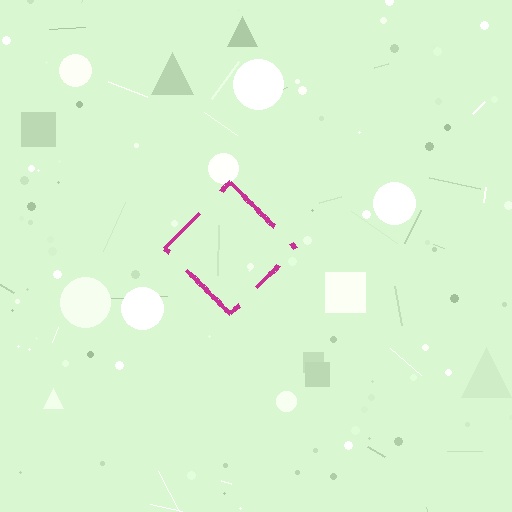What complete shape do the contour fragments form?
The contour fragments form a diamond.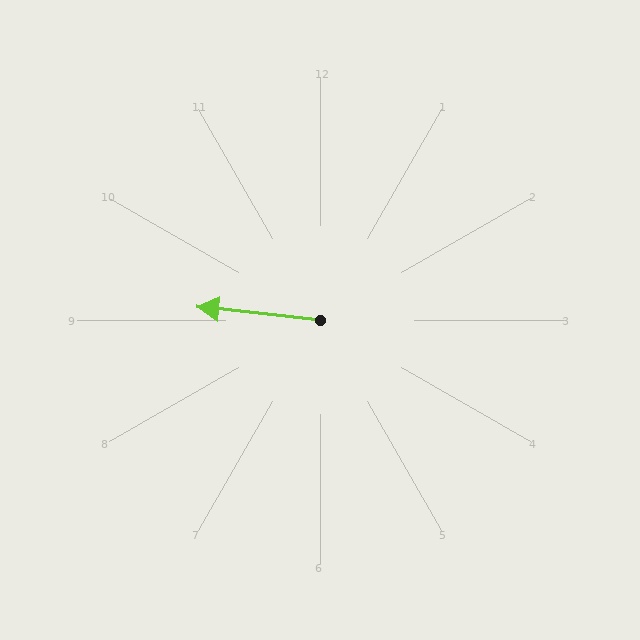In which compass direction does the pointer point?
West.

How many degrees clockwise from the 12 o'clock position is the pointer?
Approximately 276 degrees.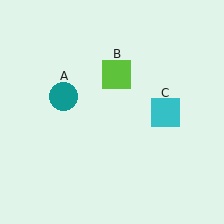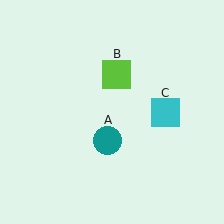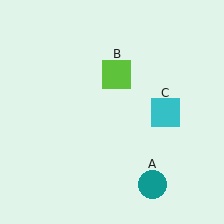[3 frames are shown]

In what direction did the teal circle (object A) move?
The teal circle (object A) moved down and to the right.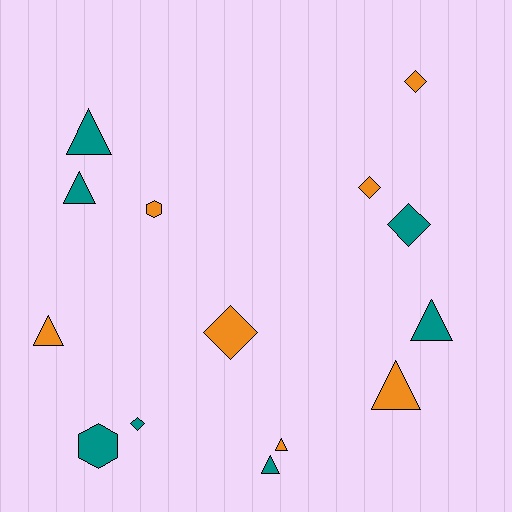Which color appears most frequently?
Orange, with 7 objects.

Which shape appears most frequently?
Triangle, with 7 objects.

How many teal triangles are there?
There are 4 teal triangles.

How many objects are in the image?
There are 14 objects.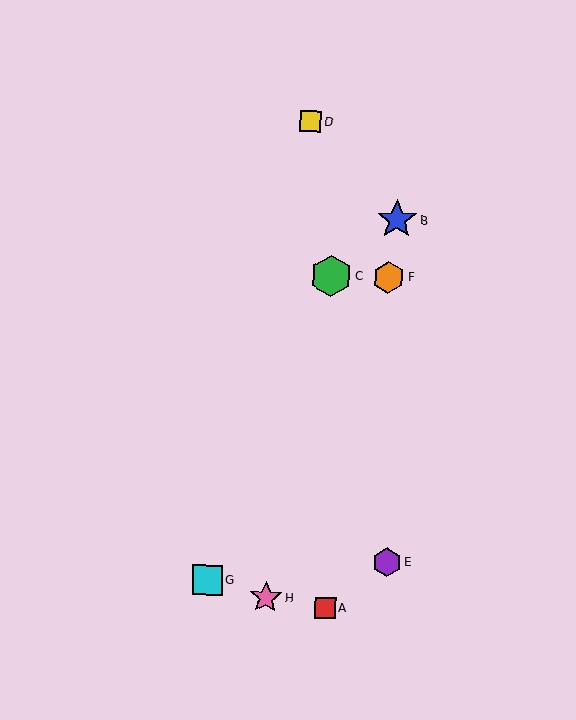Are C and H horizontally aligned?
No, C is at y≈276 and H is at y≈597.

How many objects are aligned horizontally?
2 objects (C, F) are aligned horizontally.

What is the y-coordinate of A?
Object A is at y≈608.